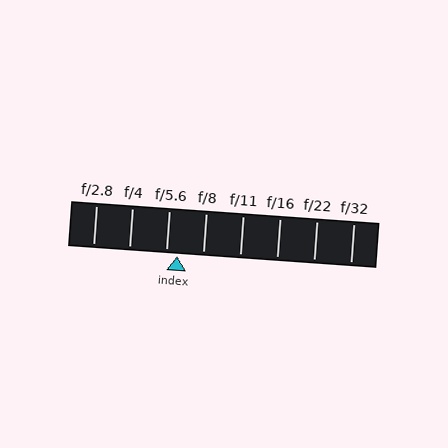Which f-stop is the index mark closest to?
The index mark is closest to f/5.6.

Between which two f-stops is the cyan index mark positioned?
The index mark is between f/5.6 and f/8.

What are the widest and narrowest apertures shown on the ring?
The widest aperture shown is f/2.8 and the narrowest is f/32.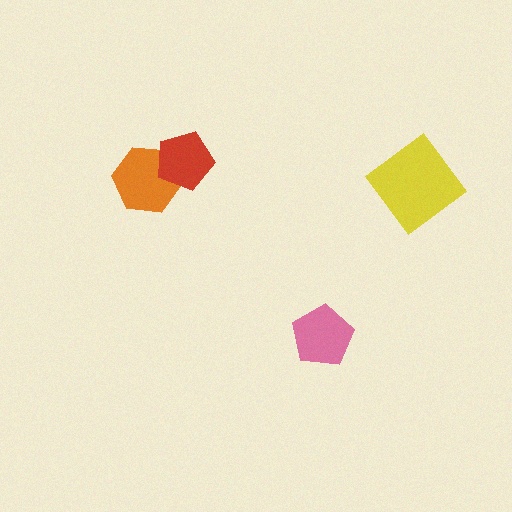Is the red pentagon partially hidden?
No, no other shape covers it.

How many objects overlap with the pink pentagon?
0 objects overlap with the pink pentagon.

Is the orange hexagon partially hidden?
Yes, it is partially covered by another shape.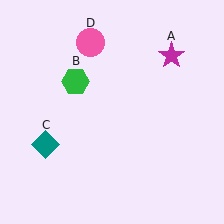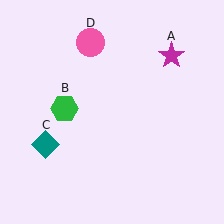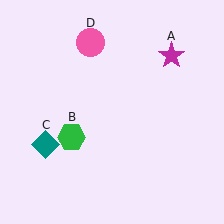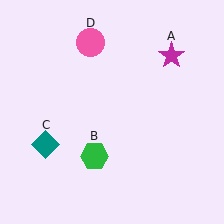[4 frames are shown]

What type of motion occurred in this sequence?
The green hexagon (object B) rotated counterclockwise around the center of the scene.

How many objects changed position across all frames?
1 object changed position: green hexagon (object B).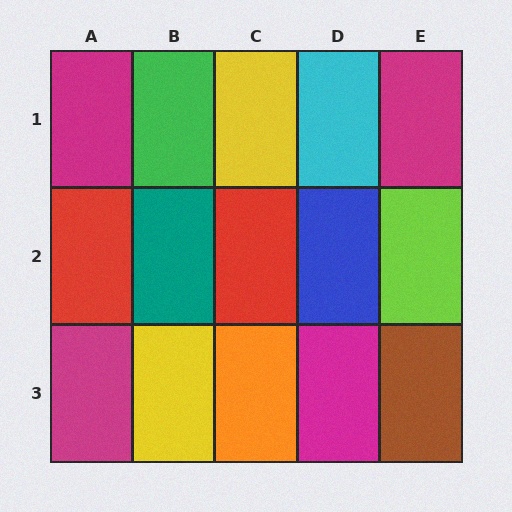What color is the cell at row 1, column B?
Green.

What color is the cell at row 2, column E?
Lime.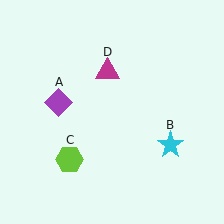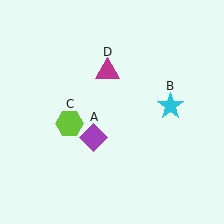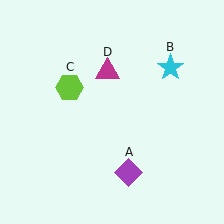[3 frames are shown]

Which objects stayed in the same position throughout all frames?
Magenta triangle (object D) remained stationary.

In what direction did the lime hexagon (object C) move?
The lime hexagon (object C) moved up.